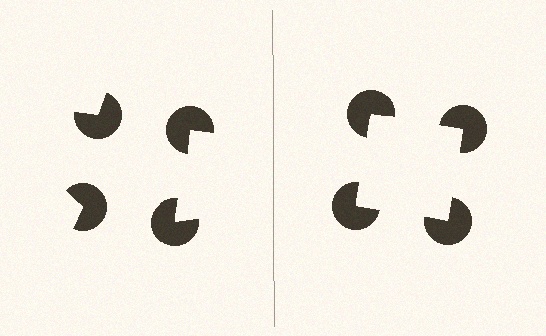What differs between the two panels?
The pac-man discs are positioned identically on both sides; only the wedge orientations differ. On the right they align to a square; on the left they are misaligned.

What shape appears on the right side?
An illusory square.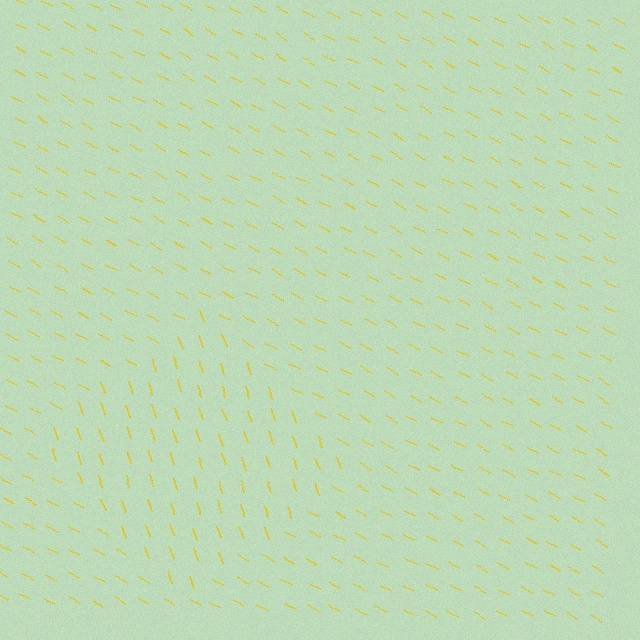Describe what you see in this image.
The image is filled with small yellow line segments. A diamond region in the image has lines oriented differently from the surrounding lines, creating a visible texture boundary.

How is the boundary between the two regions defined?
The boundary is defined purely by a change in line orientation (approximately 45 degrees difference). All lines are the same color and thickness.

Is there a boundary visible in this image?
Yes, there is a texture boundary formed by a change in line orientation.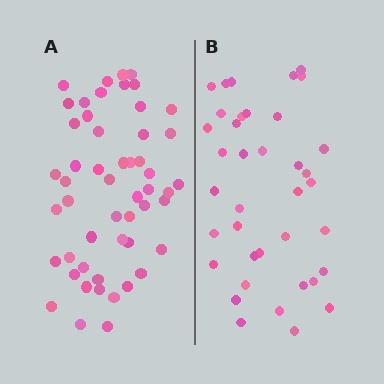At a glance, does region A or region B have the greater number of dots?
Region A (the left region) has more dots.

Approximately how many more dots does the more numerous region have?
Region A has approximately 15 more dots than region B.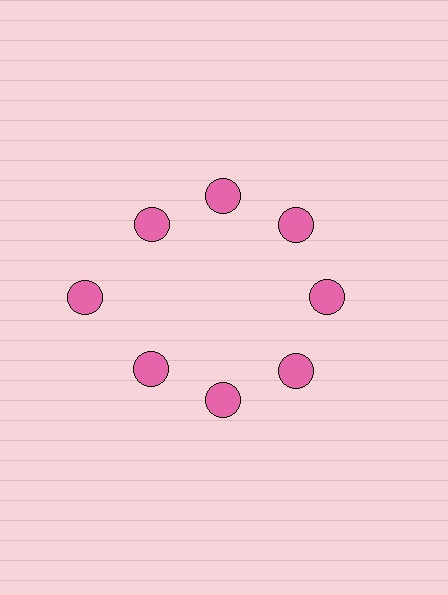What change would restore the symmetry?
The symmetry would be restored by moving it inward, back onto the ring so that all 8 circles sit at equal angles and equal distance from the center.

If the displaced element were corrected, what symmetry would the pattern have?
It would have 8-fold rotational symmetry — the pattern would map onto itself every 45 degrees.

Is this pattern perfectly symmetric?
No. The 8 pink circles are arranged in a ring, but one element near the 9 o'clock position is pushed outward from the center, breaking the 8-fold rotational symmetry.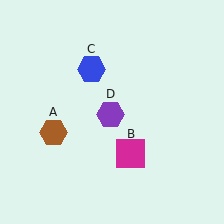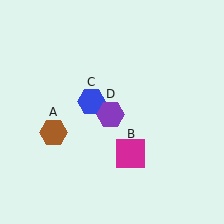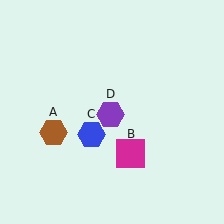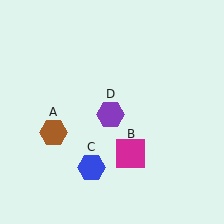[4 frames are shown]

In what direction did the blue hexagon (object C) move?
The blue hexagon (object C) moved down.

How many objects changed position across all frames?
1 object changed position: blue hexagon (object C).